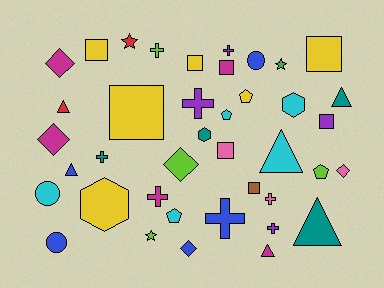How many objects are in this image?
There are 40 objects.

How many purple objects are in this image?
There are 4 purple objects.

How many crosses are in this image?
There are 8 crosses.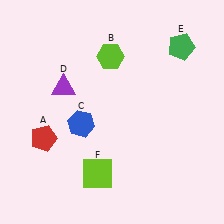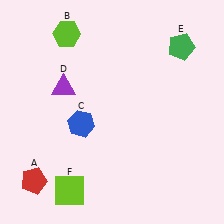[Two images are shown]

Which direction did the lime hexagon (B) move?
The lime hexagon (B) moved left.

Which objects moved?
The objects that moved are: the red pentagon (A), the lime hexagon (B), the lime square (F).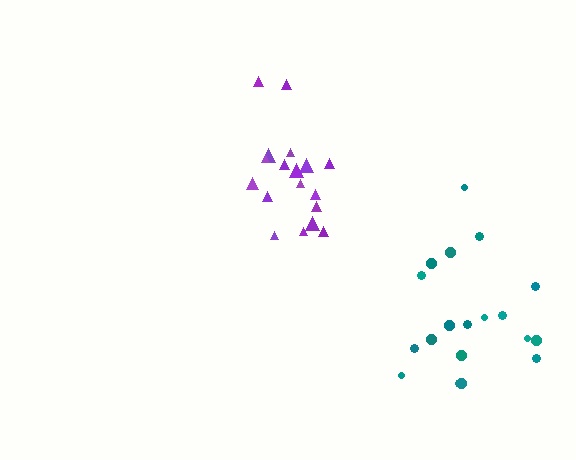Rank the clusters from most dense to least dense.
purple, teal.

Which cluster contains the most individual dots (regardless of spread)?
Teal (19).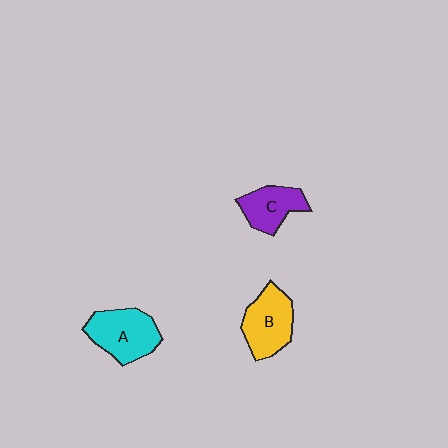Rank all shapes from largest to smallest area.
From largest to smallest: A (cyan), B (yellow), C (purple).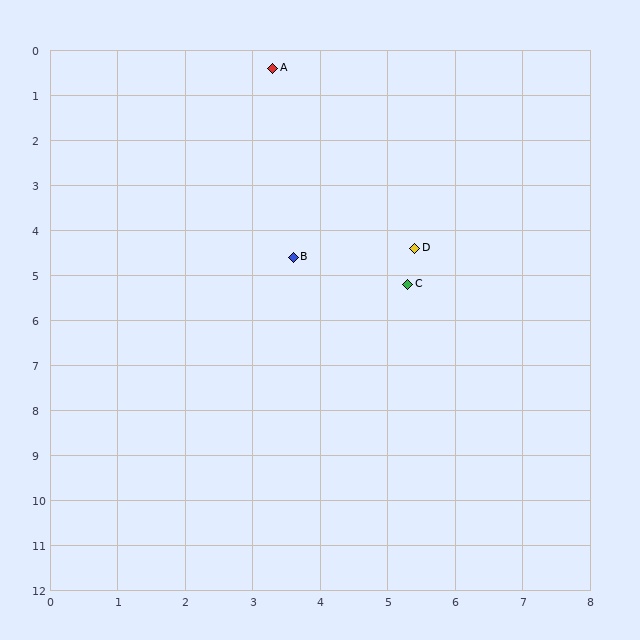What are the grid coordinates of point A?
Point A is at approximately (3.3, 0.4).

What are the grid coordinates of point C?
Point C is at approximately (5.3, 5.2).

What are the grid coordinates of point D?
Point D is at approximately (5.4, 4.4).